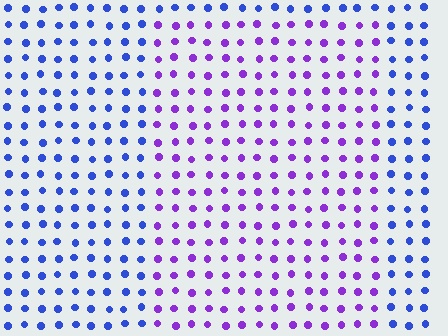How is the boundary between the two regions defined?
The boundary is defined purely by a slight shift in hue (about 46 degrees). Spacing, size, and orientation are identical on both sides.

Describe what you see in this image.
The image is filled with small blue elements in a uniform arrangement. A rectangle-shaped region is visible where the elements are tinted to a slightly different hue, forming a subtle color boundary.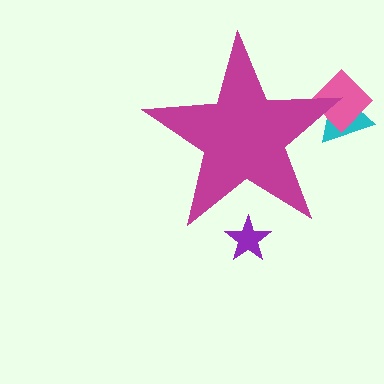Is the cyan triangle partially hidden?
Yes, the cyan triangle is partially hidden behind the magenta star.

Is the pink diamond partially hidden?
Yes, the pink diamond is partially hidden behind the magenta star.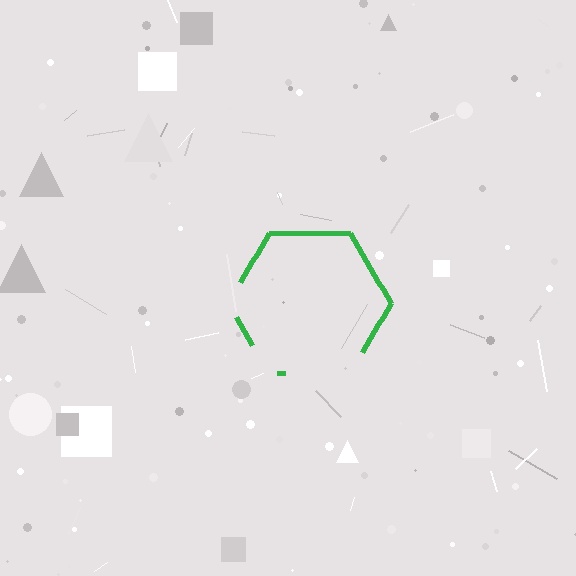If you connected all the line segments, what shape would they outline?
They would outline a hexagon.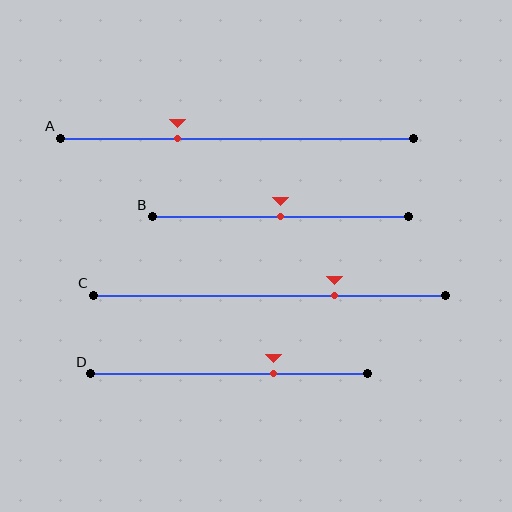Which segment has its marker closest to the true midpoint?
Segment B has its marker closest to the true midpoint.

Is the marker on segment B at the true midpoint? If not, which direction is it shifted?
Yes, the marker on segment B is at the true midpoint.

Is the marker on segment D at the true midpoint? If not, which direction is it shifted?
No, the marker on segment D is shifted to the right by about 16% of the segment length.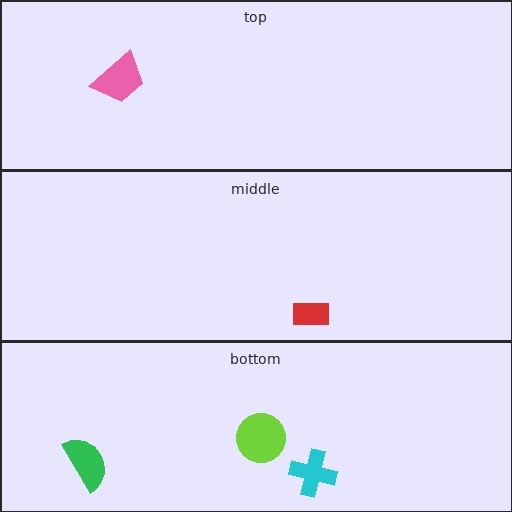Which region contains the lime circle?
The bottom region.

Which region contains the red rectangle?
The middle region.